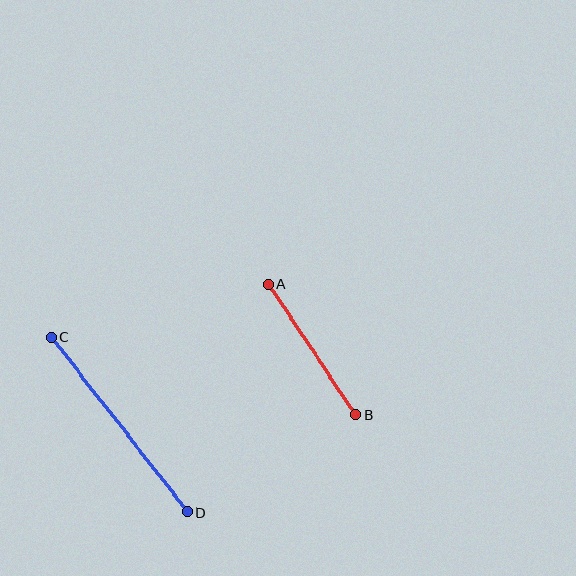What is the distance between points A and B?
The distance is approximately 158 pixels.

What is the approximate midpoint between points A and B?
The midpoint is at approximately (312, 349) pixels.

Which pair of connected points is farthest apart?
Points C and D are farthest apart.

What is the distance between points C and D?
The distance is approximately 221 pixels.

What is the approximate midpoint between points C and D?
The midpoint is at approximately (119, 425) pixels.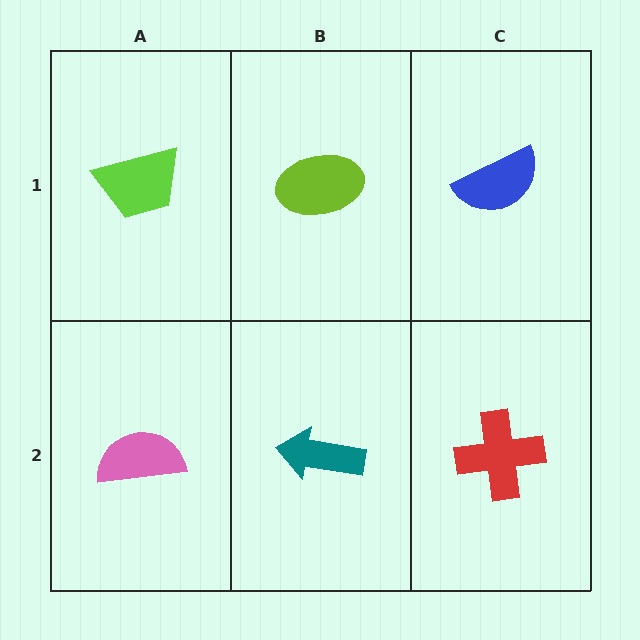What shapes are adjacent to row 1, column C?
A red cross (row 2, column C), a lime ellipse (row 1, column B).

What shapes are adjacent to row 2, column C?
A blue semicircle (row 1, column C), a teal arrow (row 2, column B).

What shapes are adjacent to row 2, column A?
A lime trapezoid (row 1, column A), a teal arrow (row 2, column B).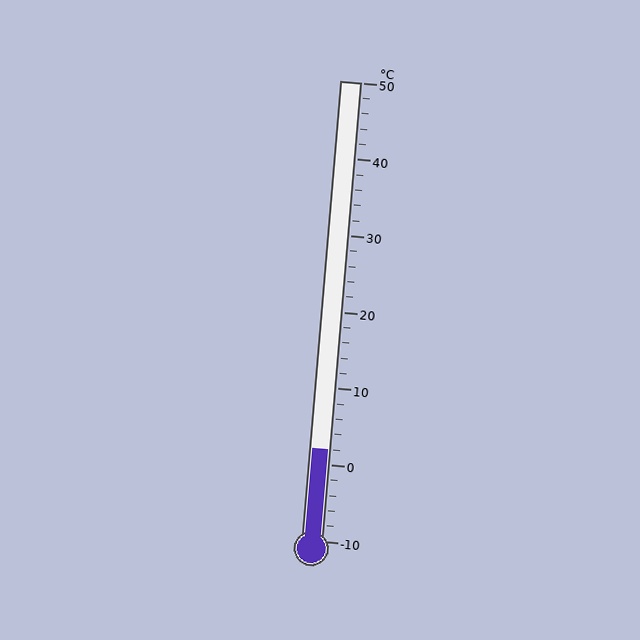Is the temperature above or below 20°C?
The temperature is below 20°C.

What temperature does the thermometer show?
The thermometer shows approximately 2°C.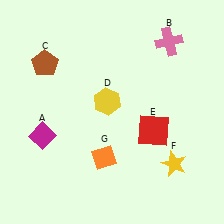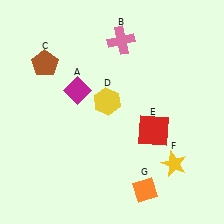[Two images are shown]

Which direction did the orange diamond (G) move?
The orange diamond (G) moved right.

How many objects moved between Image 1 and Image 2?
3 objects moved between the two images.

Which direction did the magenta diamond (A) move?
The magenta diamond (A) moved up.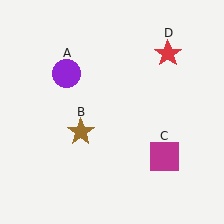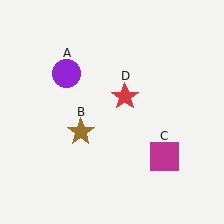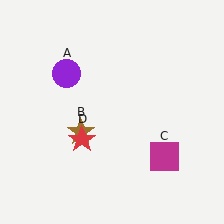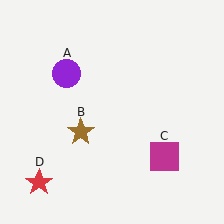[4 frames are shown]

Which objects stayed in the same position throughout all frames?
Purple circle (object A) and brown star (object B) and magenta square (object C) remained stationary.